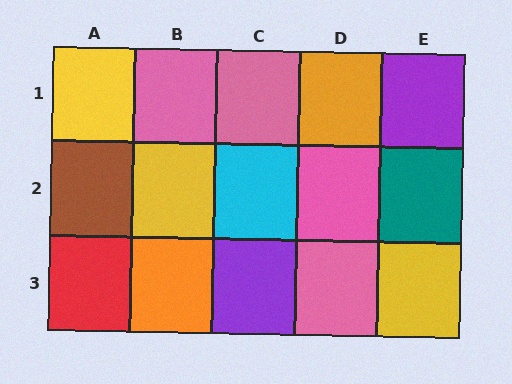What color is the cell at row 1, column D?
Orange.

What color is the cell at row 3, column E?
Yellow.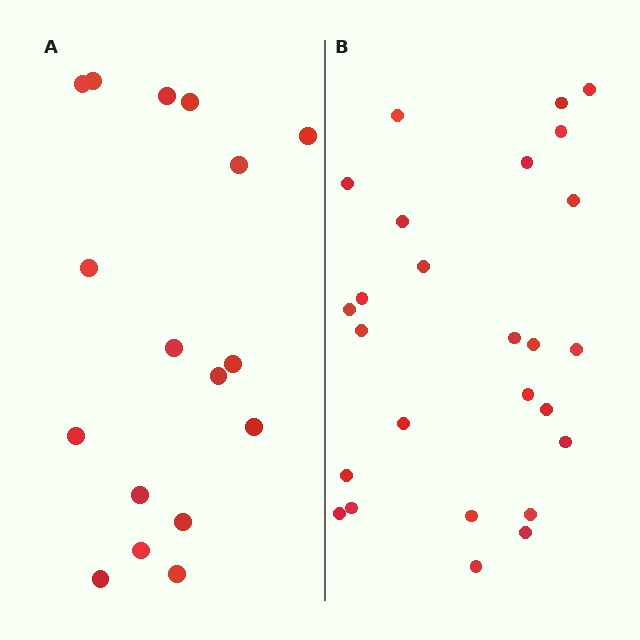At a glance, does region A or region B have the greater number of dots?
Region B (the right region) has more dots.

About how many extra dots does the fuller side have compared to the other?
Region B has roughly 8 or so more dots than region A.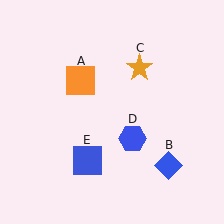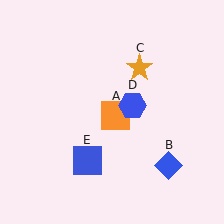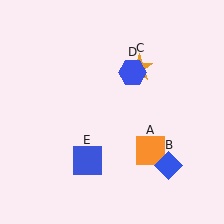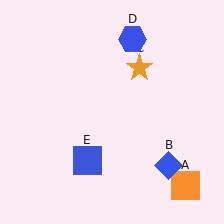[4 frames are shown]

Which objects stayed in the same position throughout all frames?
Blue diamond (object B) and orange star (object C) and blue square (object E) remained stationary.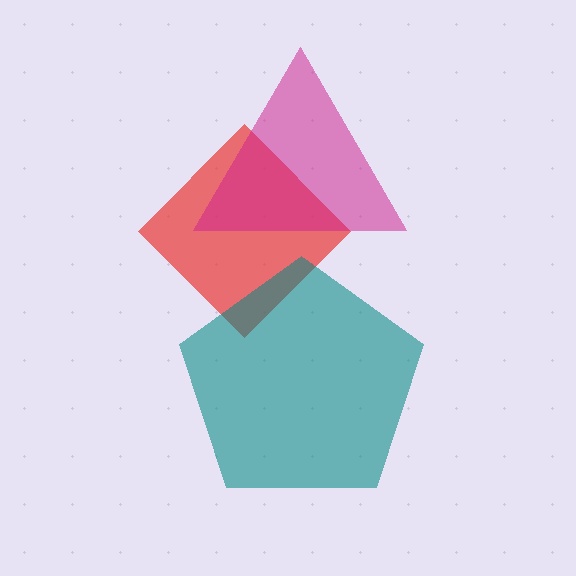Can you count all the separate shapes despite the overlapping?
Yes, there are 3 separate shapes.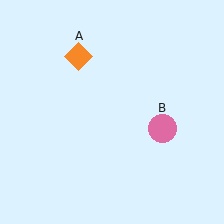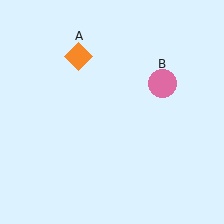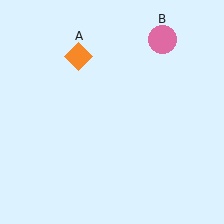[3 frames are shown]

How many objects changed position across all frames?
1 object changed position: pink circle (object B).